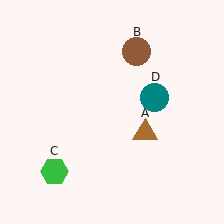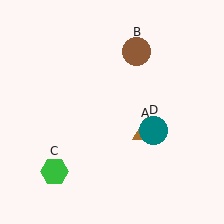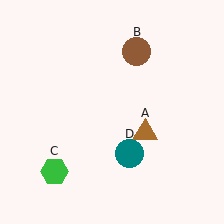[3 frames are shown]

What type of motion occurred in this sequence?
The teal circle (object D) rotated clockwise around the center of the scene.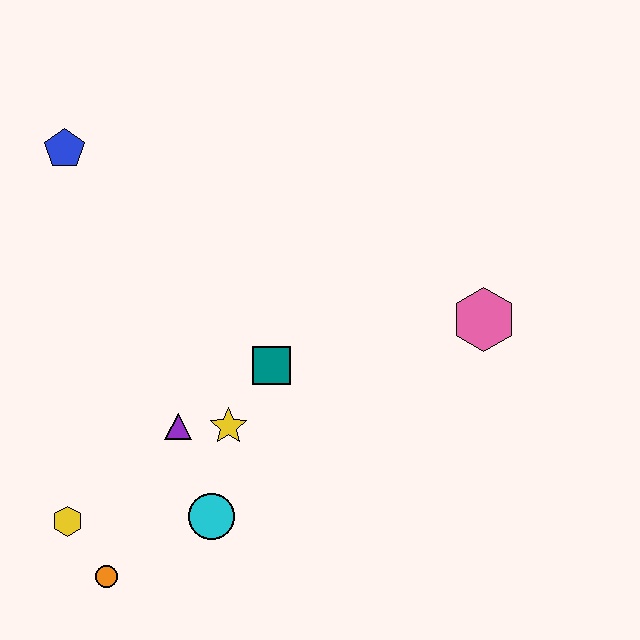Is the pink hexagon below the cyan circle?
No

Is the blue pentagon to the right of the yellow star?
No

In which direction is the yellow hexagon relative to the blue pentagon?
The yellow hexagon is below the blue pentagon.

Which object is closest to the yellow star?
The purple triangle is closest to the yellow star.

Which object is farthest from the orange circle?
The pink hexagon is farthest from the orange circle.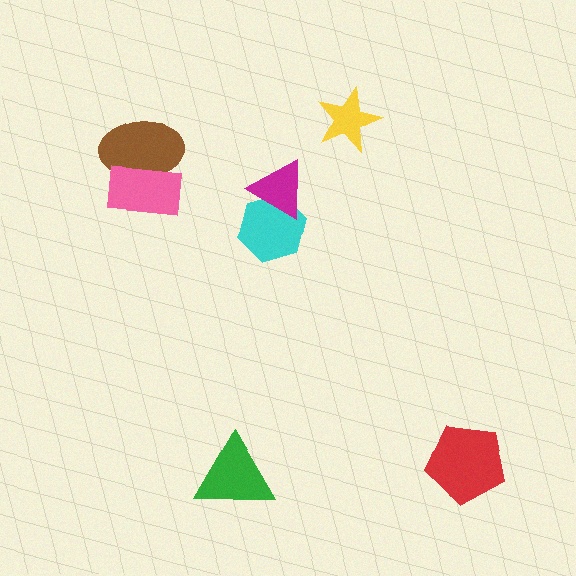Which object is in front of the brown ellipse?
The pink rectangle is in front of the brown ellipse.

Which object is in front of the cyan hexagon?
The magenta triangle is in front of the cyan hexagon.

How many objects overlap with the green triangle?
0 objects overlap with the green triangle.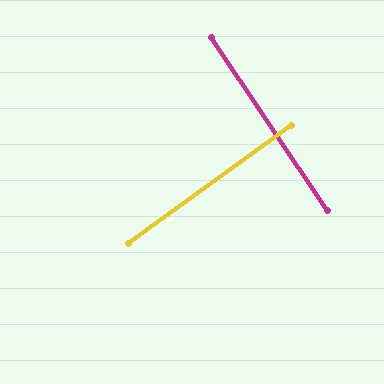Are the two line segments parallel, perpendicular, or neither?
Perpendicular — they meet at approximately 88°.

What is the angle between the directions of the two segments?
Approximately 88 degrees.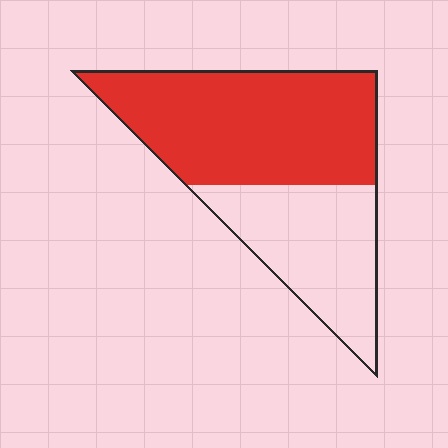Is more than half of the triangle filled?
Yes.